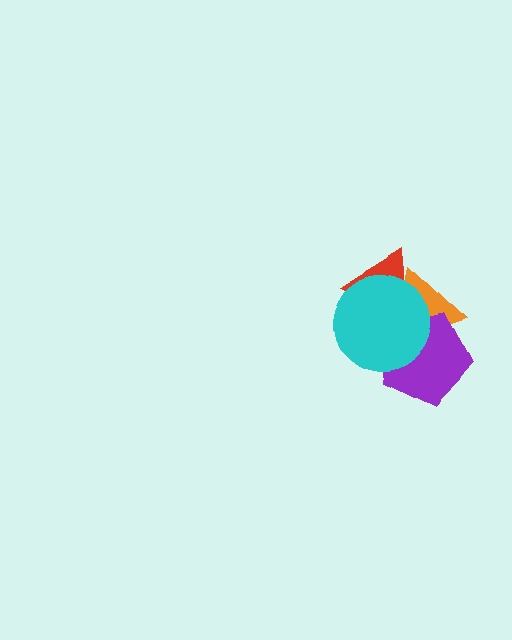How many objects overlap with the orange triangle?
3 objects overlap with the orange triangle.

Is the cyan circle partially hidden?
No, no other shape covers it.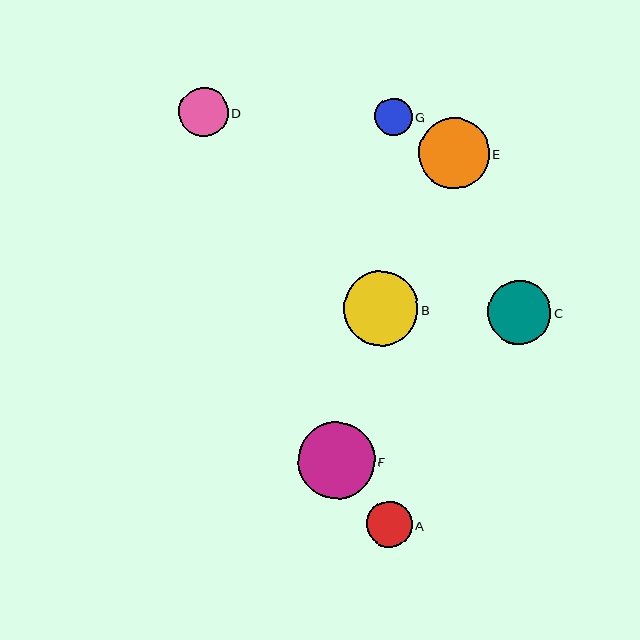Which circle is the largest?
Circle F is the largest with a size of approximately 77 pixels.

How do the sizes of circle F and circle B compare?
Circle F and circle B are approximately the same size.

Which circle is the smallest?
Circle G is the smallest with a size of approximately 37 pixels.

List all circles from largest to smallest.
From largest to smallest: F, B, E, C, D, A, G.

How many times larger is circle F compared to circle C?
Circle F is approximately 1.2 times the size of circle C.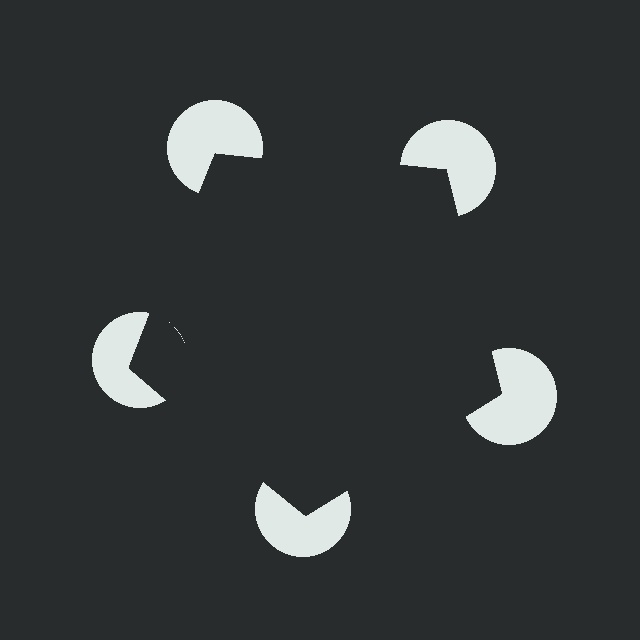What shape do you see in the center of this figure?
An illusory pentagon — its edges are inferred from the aligned wedge cuts in the pac-man discs, not physically drawn.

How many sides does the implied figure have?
5 sides.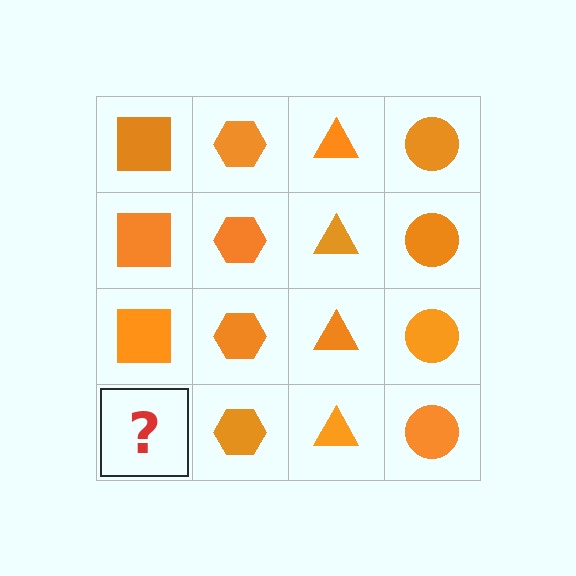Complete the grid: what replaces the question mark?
The question mark should be replaced with an orange square.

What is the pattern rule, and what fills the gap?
The rule is that each column has a consistent shape. The gap should be filled with an orange square.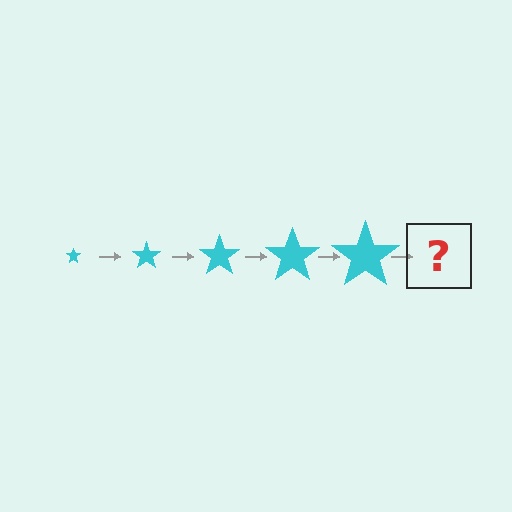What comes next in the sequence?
The next element should be a cyan star, larger than the previous one.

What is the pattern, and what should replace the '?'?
The pattern is that the star gets progressively larger each step. The '?' should be a cyan star, larger than the previous one.